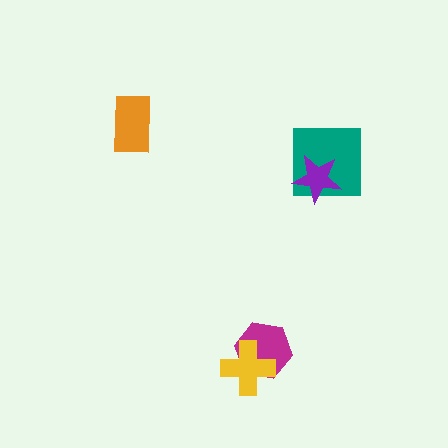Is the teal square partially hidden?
Yes, it is partially covered by another shape.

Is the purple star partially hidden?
No, no other shape covers it.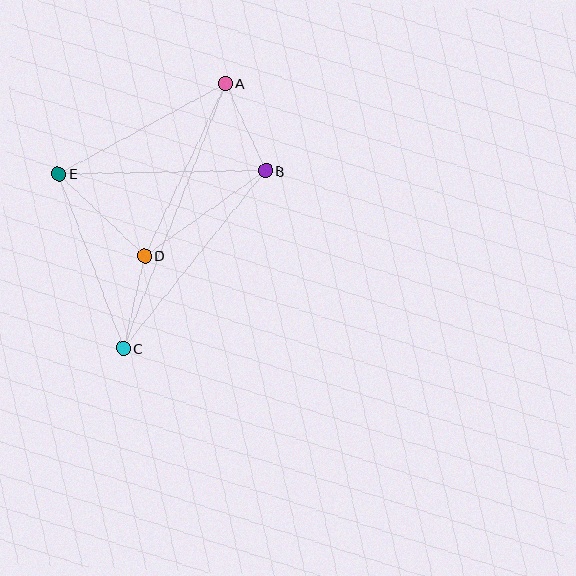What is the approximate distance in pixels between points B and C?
The distance between B and C is approximately 227 pixels.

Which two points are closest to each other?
Points C and D are closest to each other.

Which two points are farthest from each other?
Points A and C are farthest from each other.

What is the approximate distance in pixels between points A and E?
The distance between A and E is approximately 190 pixels.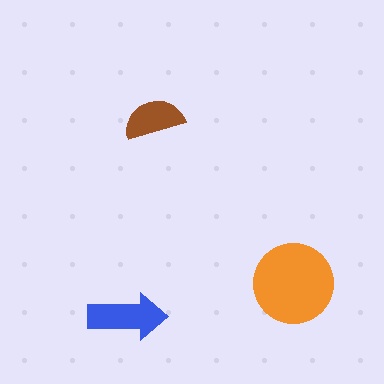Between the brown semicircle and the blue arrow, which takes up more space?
The blue arrow.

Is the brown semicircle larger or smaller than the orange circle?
Smaller.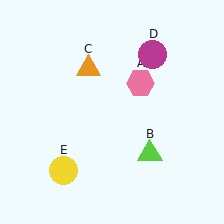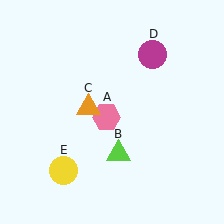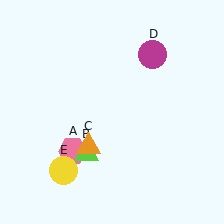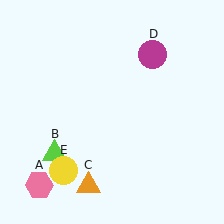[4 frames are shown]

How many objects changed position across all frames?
3 objects changed position: pink hexagon (object A), lime triangle (object B), orange triangle (object C).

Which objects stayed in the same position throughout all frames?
Magenta circle (object D) and yellow circle (object E) remained stationary.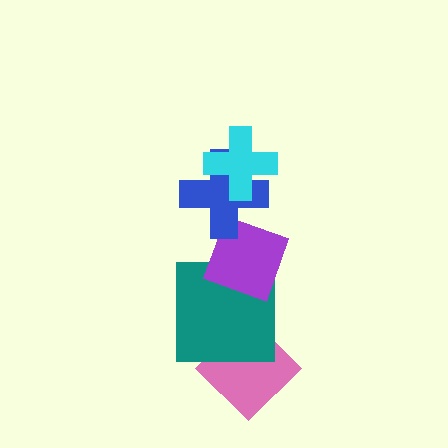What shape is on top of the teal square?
The purple diamond is on top of the teal square.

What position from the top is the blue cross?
The blue cross is 2nd from the top.